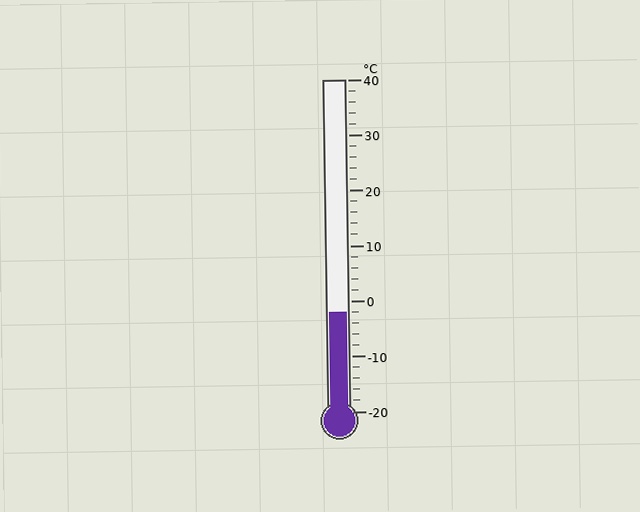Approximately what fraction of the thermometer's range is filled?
The thermometer is filled to approximately 30% of its range.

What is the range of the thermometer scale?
The thermometer scale ranges from -20°C to 40°C.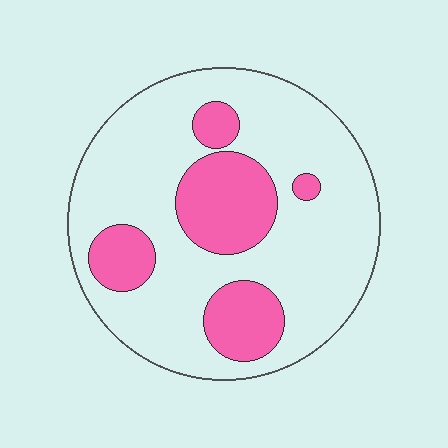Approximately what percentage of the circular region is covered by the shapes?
Approximately 25%.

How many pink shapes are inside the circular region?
5.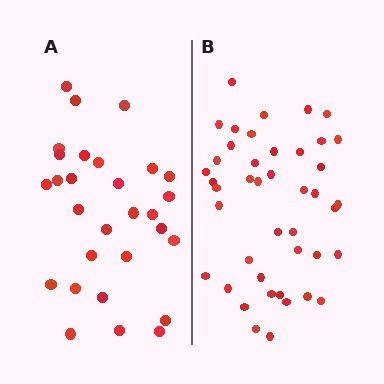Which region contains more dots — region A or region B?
Region B (the right region) has more dots.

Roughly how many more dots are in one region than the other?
Region B has approximately 15 more dots than region A.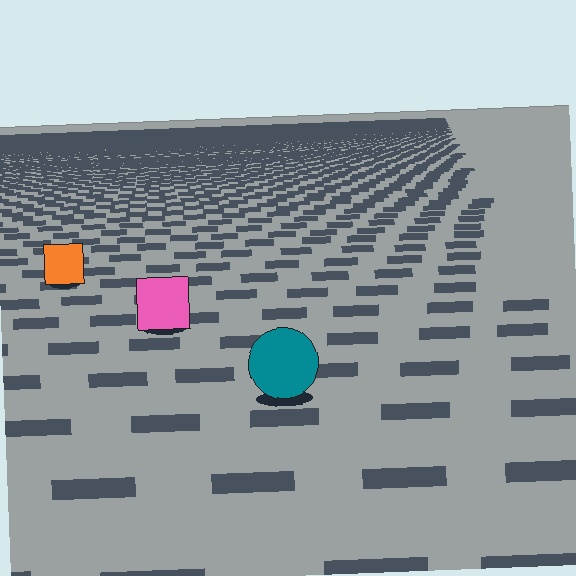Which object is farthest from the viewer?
The orange square is farthest from the viewer. It appears smaller and the ground texture around it is denser.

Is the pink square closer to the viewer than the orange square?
Yes. The pink square is closer — you can tell from the texture gradient: the ground texture is coarser near it.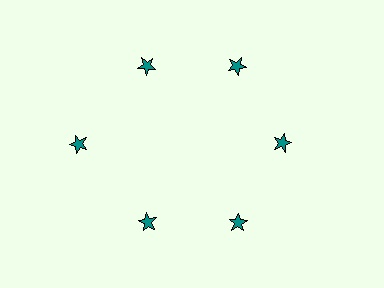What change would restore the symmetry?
The symmetry would be restored by moving it inward, back onto the ring so that all 6 stars sit at equal angles and equal distance from the center.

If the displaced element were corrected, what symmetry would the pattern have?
It would have 6-fold rotational symmetry — the pattern would map onto itself every 60 degrees.